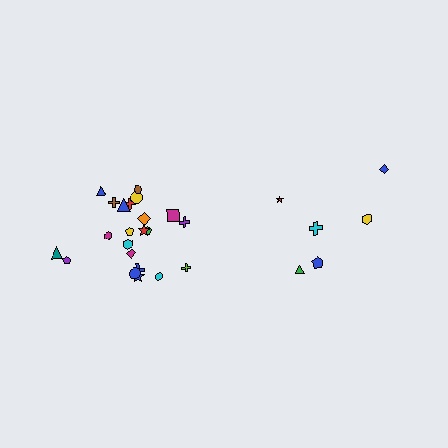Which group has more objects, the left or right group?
The left group.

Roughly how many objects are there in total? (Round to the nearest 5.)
Roughly 30 objects in total.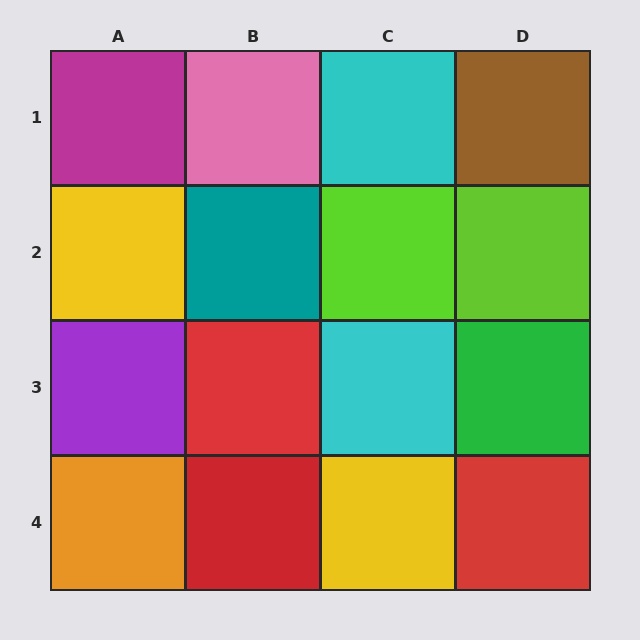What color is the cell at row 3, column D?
Green.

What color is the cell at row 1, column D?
Brown.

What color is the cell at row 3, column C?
Cyan.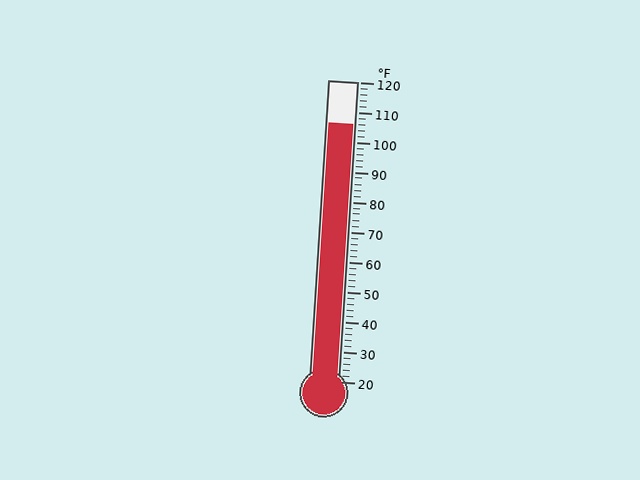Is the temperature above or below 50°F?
The temperature is above 50°F.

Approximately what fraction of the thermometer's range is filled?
The thermometer is filled to approximately 85% of its range.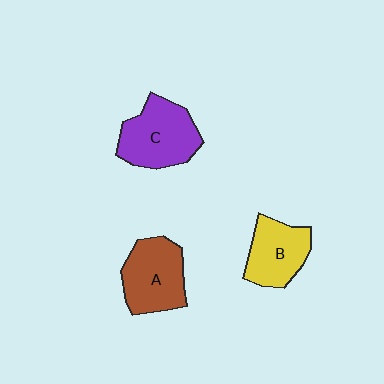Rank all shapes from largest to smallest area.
From largest to smallest: C (purple), A (brown), B (yellow).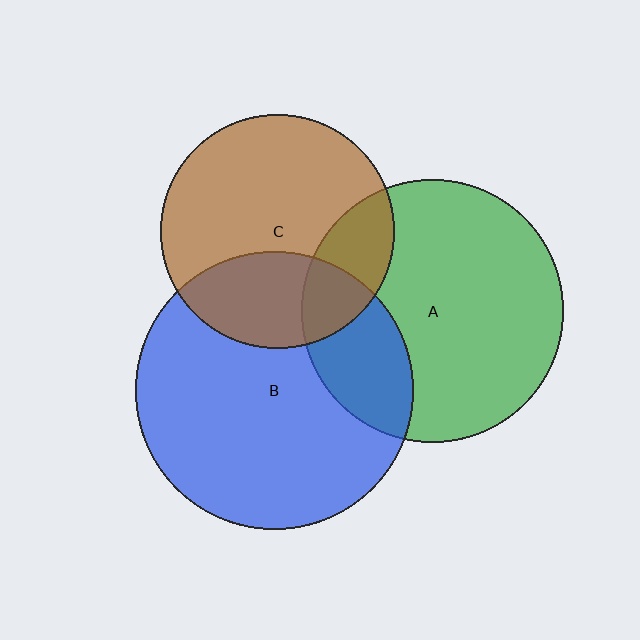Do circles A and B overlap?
Yes.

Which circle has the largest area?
Circle B (blue).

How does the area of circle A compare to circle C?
Approximately 1.3 times.